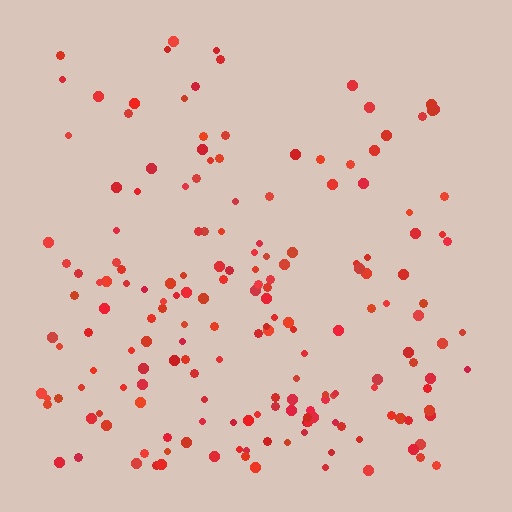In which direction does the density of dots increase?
From top to bottom, with the bottom side densest.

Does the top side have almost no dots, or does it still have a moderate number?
Still a moderate number, just noticeably fewer than the bottom.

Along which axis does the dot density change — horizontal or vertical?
Vertical.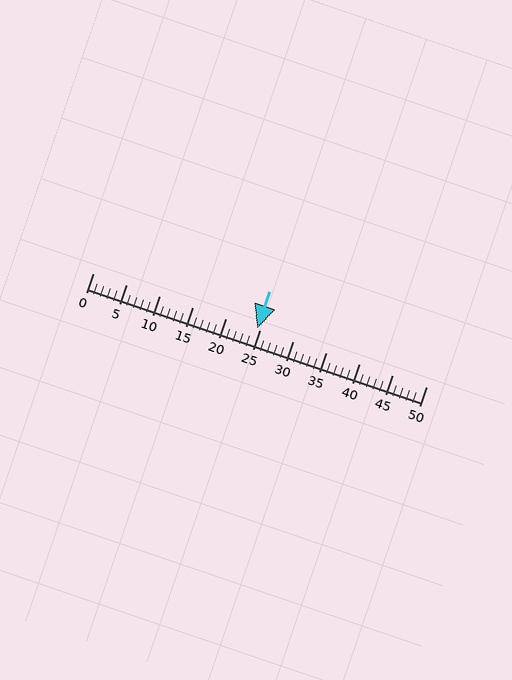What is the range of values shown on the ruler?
The ruler shows values from 0 to 50.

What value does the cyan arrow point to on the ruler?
The cyan arrow points to approximately 25.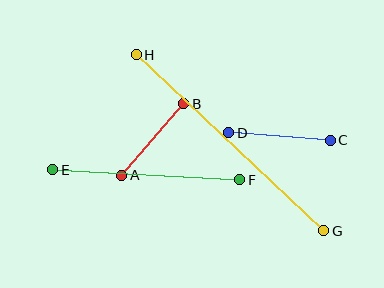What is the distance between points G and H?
The distance is approximately 257 pixels.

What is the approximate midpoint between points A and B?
The midpoint is at approximately (153, 140) pixels.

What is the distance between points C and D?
The distance is approximately 102 pixels.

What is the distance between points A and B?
The distance is approximately 95 pixels.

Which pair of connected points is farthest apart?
Points G and H are farthest apart.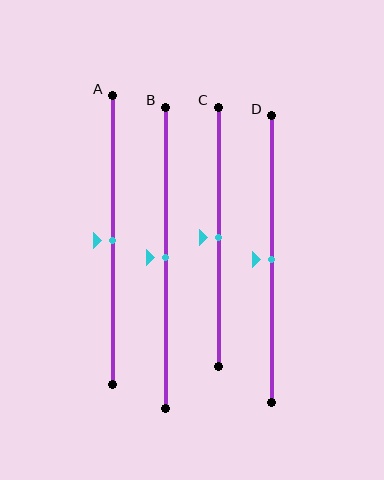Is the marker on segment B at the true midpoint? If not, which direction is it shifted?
Yes, the marker on segment B is at the true midpoint.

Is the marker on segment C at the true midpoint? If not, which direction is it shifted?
Yes, the marker on segment C is at the true midpoint.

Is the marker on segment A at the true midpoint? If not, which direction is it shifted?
Yes, the marker on segment A is at the true midpoint.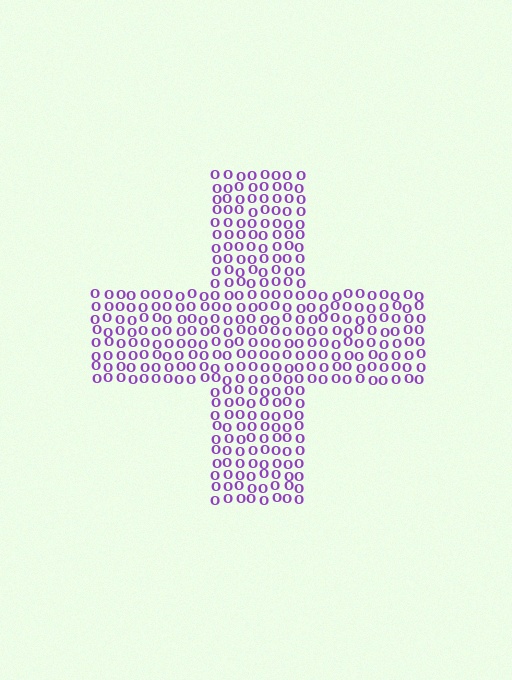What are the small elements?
The small elements are letter O's.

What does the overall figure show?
The overall figure shows a cross.